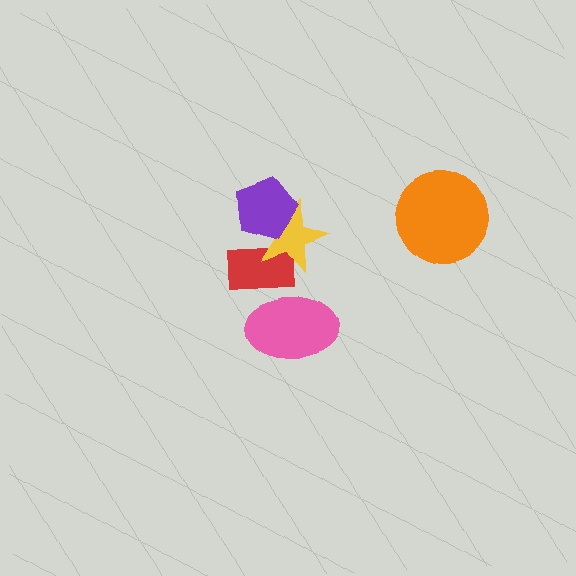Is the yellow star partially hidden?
Yes, it is partially covered by another shape.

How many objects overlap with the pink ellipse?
1 object overlaps with the pink ellipse.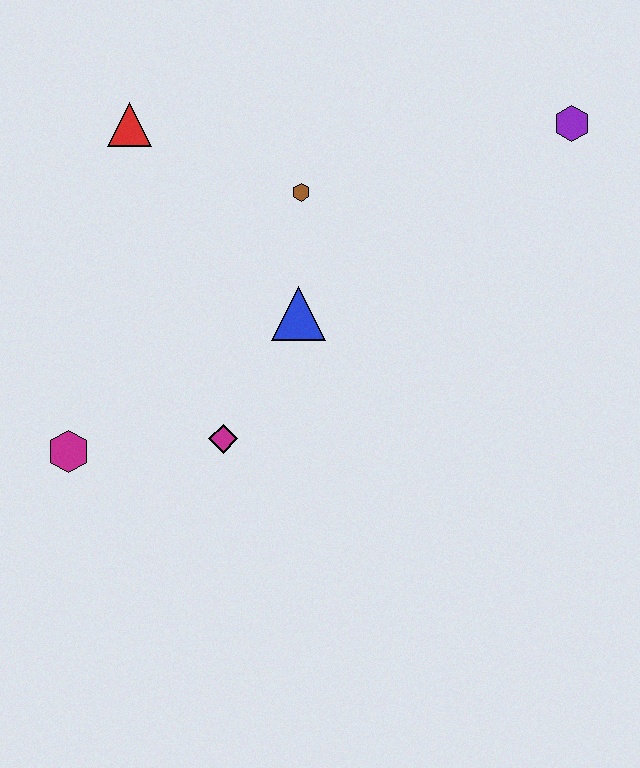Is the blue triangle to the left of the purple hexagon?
Yes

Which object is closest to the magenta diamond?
The blue triangle is closest to the magenta diamond.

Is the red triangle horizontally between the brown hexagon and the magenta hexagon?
Yes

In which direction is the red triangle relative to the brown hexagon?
The red triangle is to the left of the brown hexagon.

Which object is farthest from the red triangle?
The purple hexagon is farthest from the red triangle.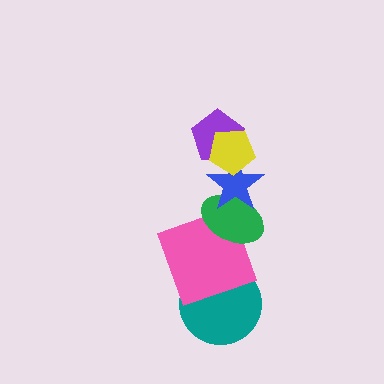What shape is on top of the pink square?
The green ellipse is on top of the pink square.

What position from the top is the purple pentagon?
The purple pentagon is 2nd from the top.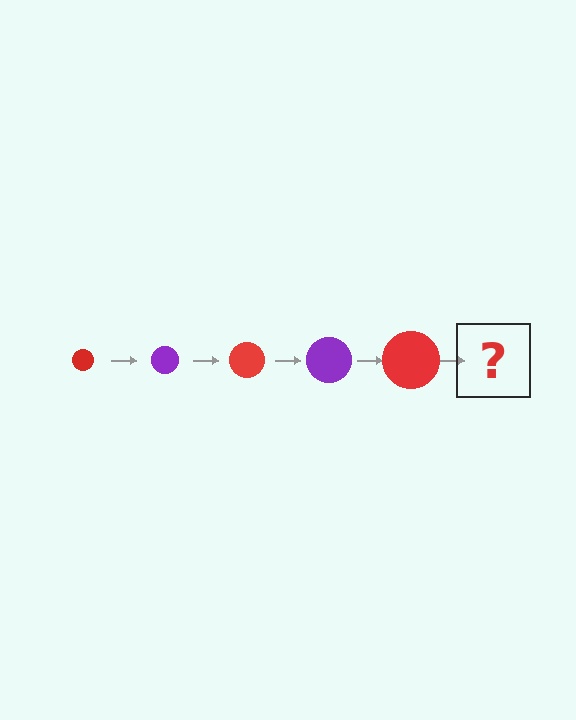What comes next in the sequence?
The next element should be a purple circle, larger than the previous one.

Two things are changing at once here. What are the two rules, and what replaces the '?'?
The two rules are that the circle grows larger each step and the color cycles through red and purple. The '?' should be a purple circle, larger than the previous one.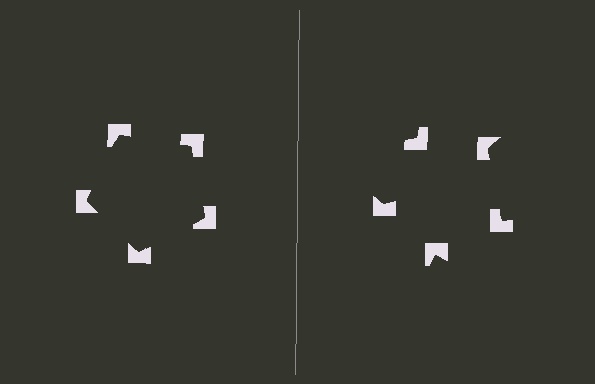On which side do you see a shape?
An illusory pentagon appears on the left side. On the right side the wedge cuts are rotated, so no coherent shape forms.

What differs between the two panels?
The notched squares are positioned identically on both sides; only the wedge orientations differ. On the left they align to a pentagon; on the right they are misaligned.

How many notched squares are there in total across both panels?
10 — 5 on each side.